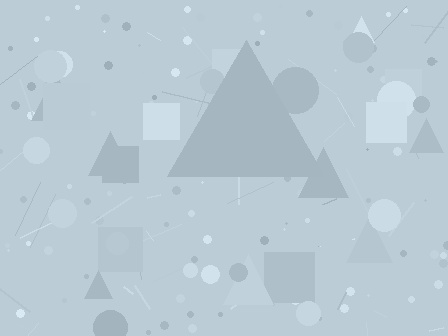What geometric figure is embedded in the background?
A triangle is embedded in the background.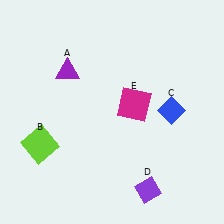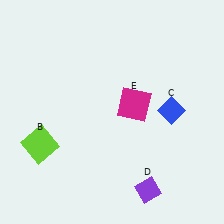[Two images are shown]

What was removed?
The purple triangle (A) was removed in Image 2.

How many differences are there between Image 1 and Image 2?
There is 1 difference between the two images.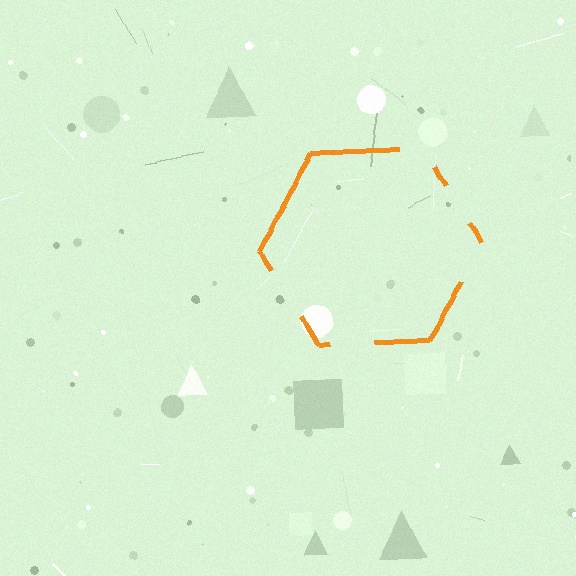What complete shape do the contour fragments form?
The contour fragments form a hexagon.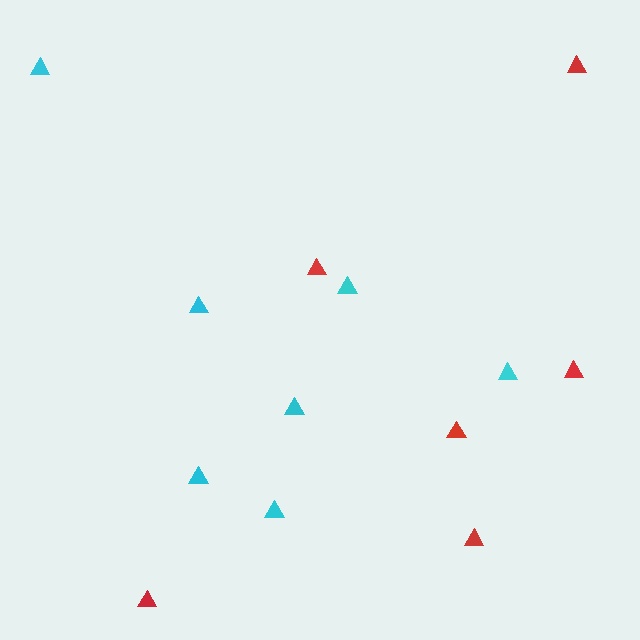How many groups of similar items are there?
There are 2 groups: one group of red triangles (6) and one group of cyan triangles (7).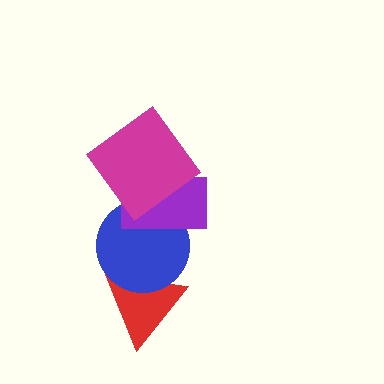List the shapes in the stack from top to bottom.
From top to bottom: the magenta diamond, the purple rectangle, the blue circle, the red triangle.